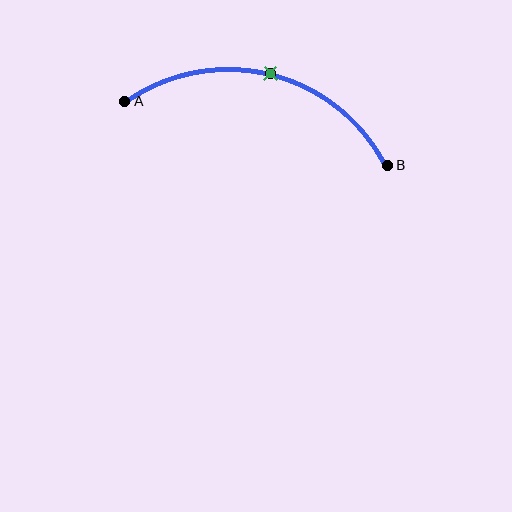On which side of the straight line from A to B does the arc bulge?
The arc bulges above the straight line connecting A and B.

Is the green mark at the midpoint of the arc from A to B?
Yes. The green mark lies on the arc at equal arc-length from both A and B — it is the arc midpoint.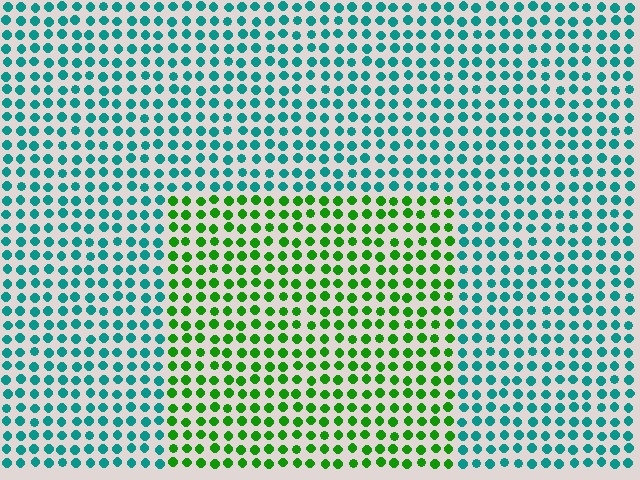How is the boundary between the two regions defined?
The boundary is defined purely by a slight shift in hue (about 58 degrees). Spacing, size, and orientation are identical on both sides.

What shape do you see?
I see a rectangle.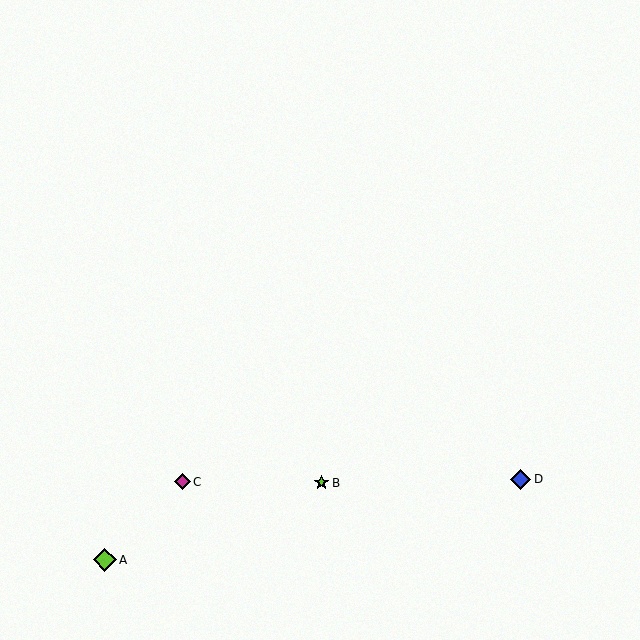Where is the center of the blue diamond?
The center of the blue diamond is at (520, 479).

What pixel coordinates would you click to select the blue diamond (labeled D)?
Click at (520, 479) to select the blue diamond D.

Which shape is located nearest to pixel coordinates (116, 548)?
The lime diamond (labeled A) at (105, 560) is nearest to that location.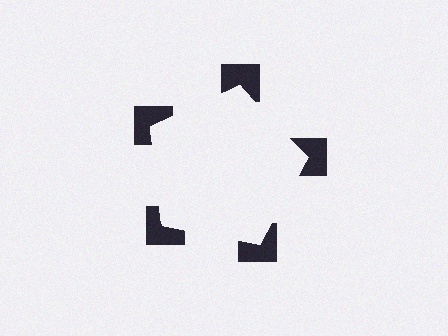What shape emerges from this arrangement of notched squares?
An illusory pentagon — its edges are inferred from the aligned wedge cuts in the notched squares, not physically drawn.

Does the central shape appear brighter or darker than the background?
It typically appears slightly brighter than the background, even though no actual brightness change is drawn.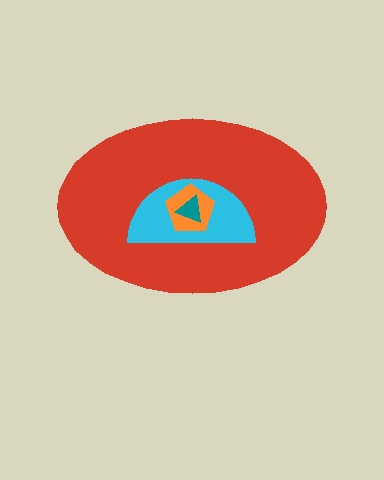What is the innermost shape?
The teal triangle.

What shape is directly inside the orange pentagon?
The teal triangle.